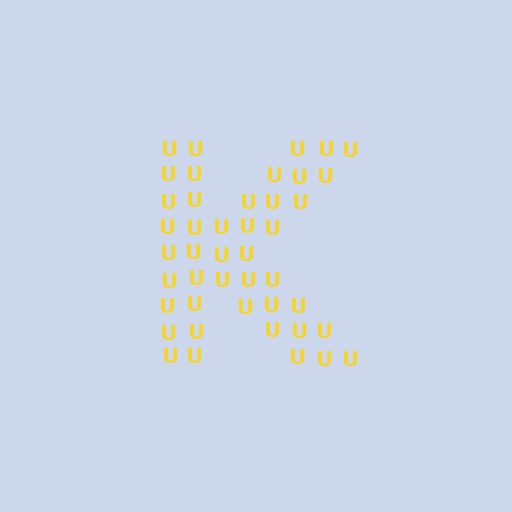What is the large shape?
The large shape is the letter K.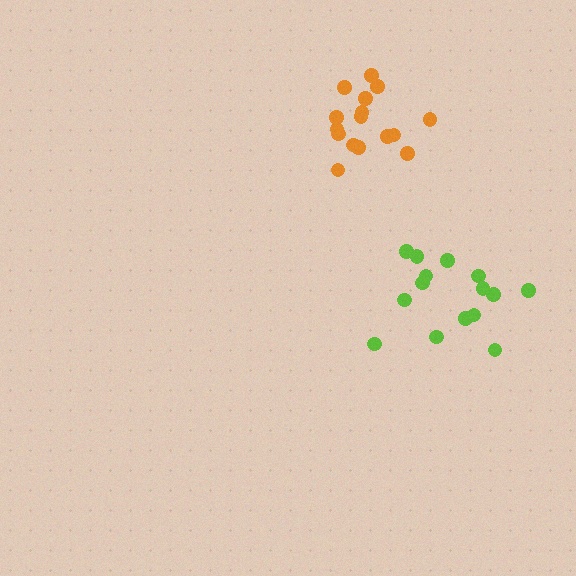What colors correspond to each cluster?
The clusters are colored: orange, lime.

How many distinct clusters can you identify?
There are 2 distinct clusters.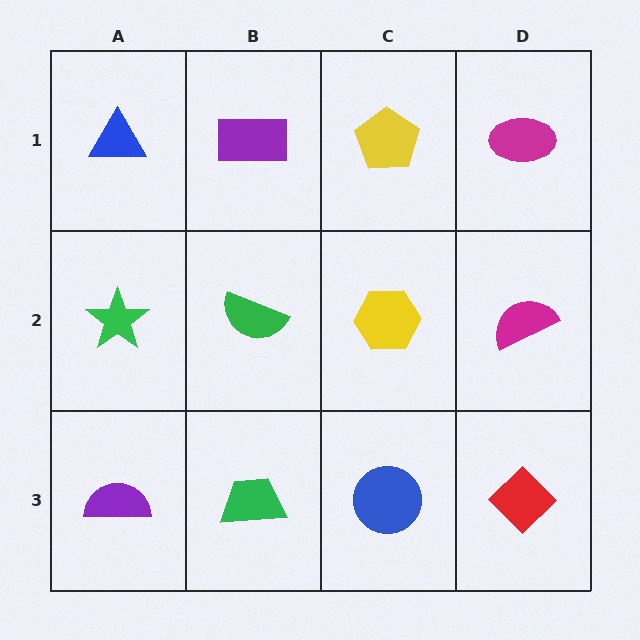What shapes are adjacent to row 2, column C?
A yellow pentagon (row 1, column C), a blue circle (row 3, column C), a green semicircle (row 2, column B), a magenta semicircle (row 2, column D).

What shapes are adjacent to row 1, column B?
A green semicircle (row 2, column B), a blue triangle (row 1, column A), a yellow pentagon (row 1, column C).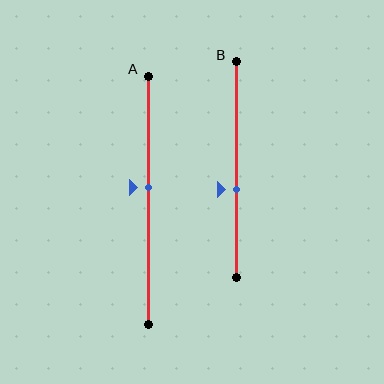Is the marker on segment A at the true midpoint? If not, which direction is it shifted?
No, the marker on segment A is shifted upward by about 5% of the segment length.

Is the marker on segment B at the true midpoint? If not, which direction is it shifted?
No, the marker on segment B is shifted downward by about 10% of the segment length.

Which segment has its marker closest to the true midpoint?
Segment A has its marker closest to the true midpoint.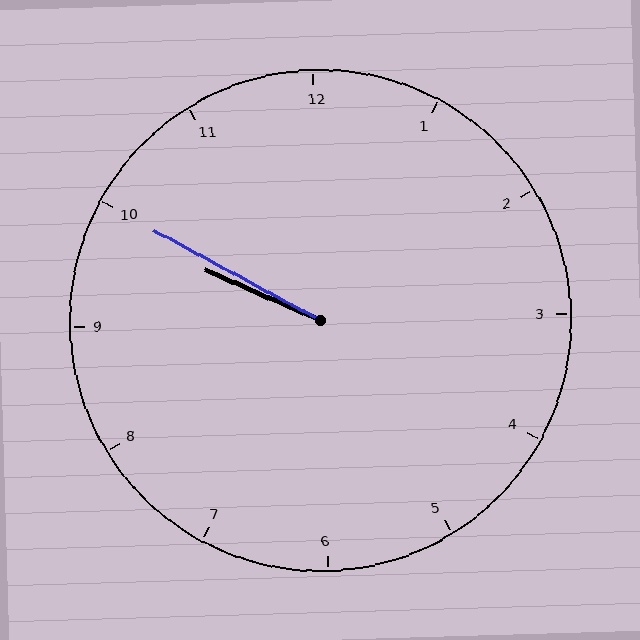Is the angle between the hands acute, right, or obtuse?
It is acute.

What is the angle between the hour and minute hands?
Approximately 5 degrees.